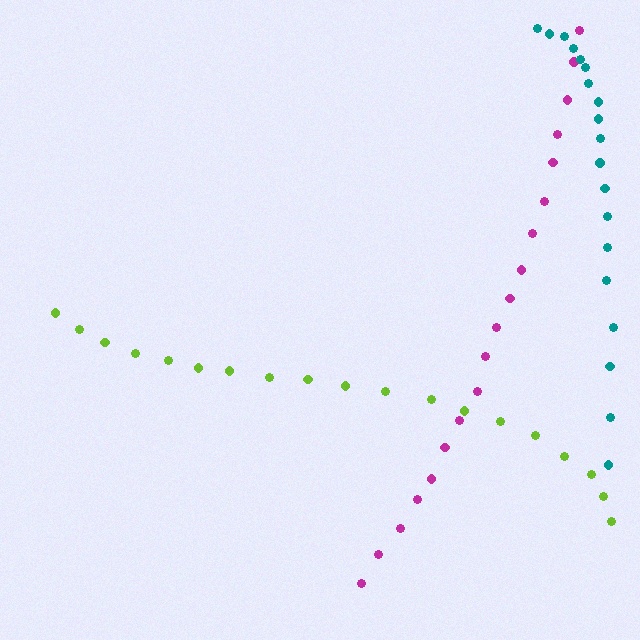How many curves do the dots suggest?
There are 3 distinct paths.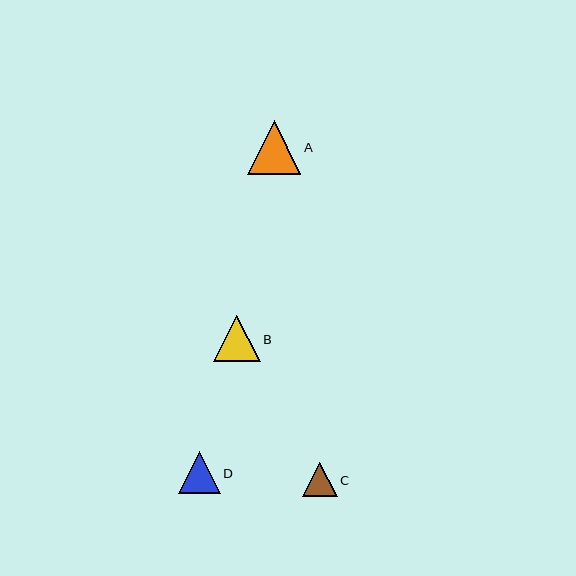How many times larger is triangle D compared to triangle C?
Triangle D is approximately 1.2 times the size of triangle C.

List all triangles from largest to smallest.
From largest to smallest: A, B, D, C.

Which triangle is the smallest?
Triangle C is the smallest with a size of approximately 35 pixels.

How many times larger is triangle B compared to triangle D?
Triangle B is approximately 1.1 times the size of triangle D.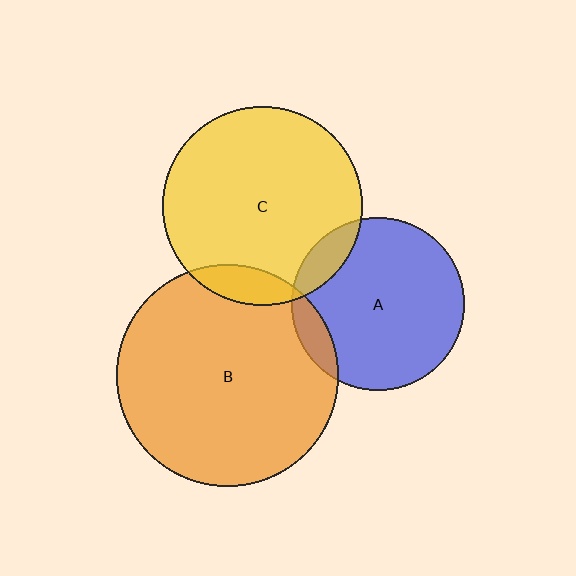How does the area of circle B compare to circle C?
Approximately 1.2 times.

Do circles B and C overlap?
Yes.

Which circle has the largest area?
Circle B (orange).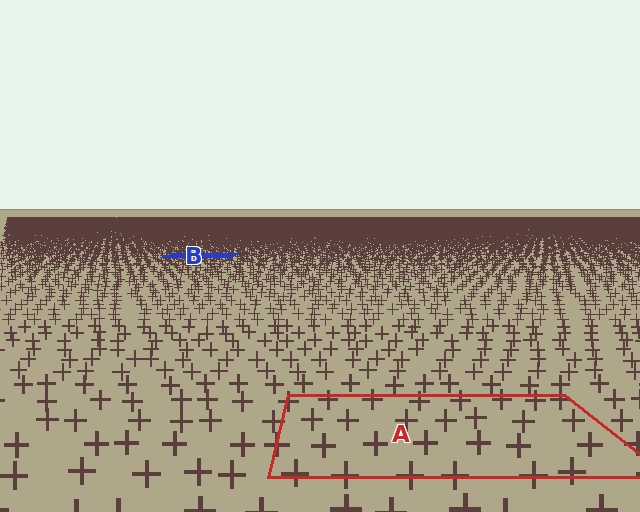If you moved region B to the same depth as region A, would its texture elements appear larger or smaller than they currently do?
They would appear larger. At a closer depth, the same texture elements are projected at a bigger on-screen size.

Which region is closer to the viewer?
Region A is closer. The texture elements there are larger and more spread out.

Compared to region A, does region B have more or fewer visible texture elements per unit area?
Region B has more texture elements per unit area — they are packed more densely because it is farther away.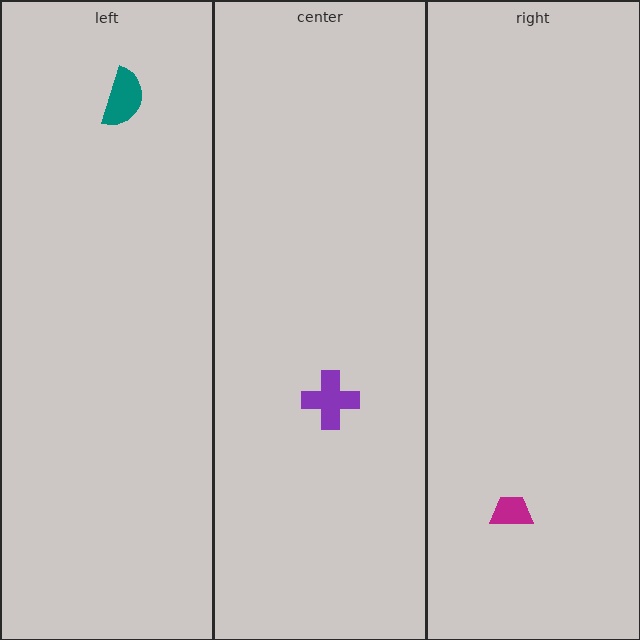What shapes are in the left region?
The teal semicircle.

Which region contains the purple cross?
The center region.